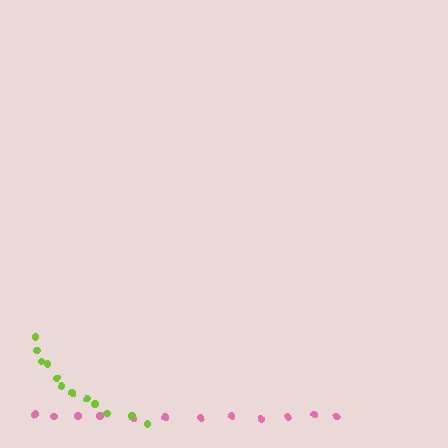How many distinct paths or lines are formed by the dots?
There are 2 distinct paths.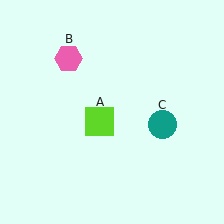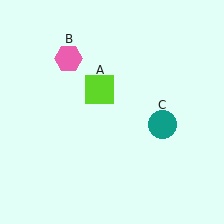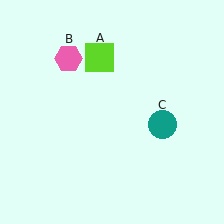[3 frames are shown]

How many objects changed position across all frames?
1 object changed position: lime square (object A).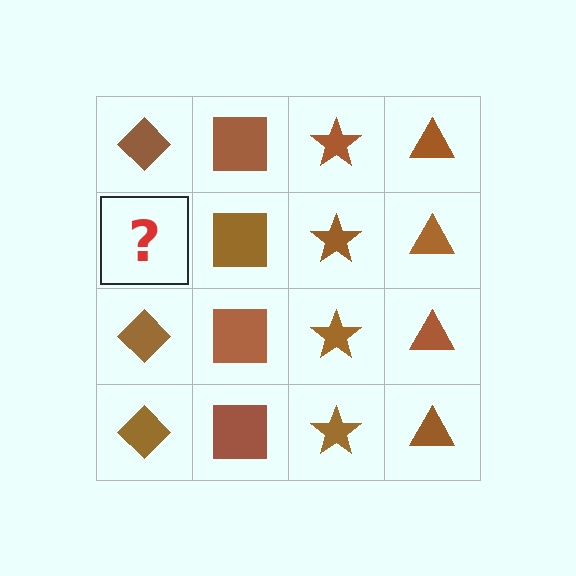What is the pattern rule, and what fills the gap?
The rule is that each column has a consistent shape. The gap should be filled with a brown diamond.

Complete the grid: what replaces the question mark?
The question mark should be replaced with a brown diamond.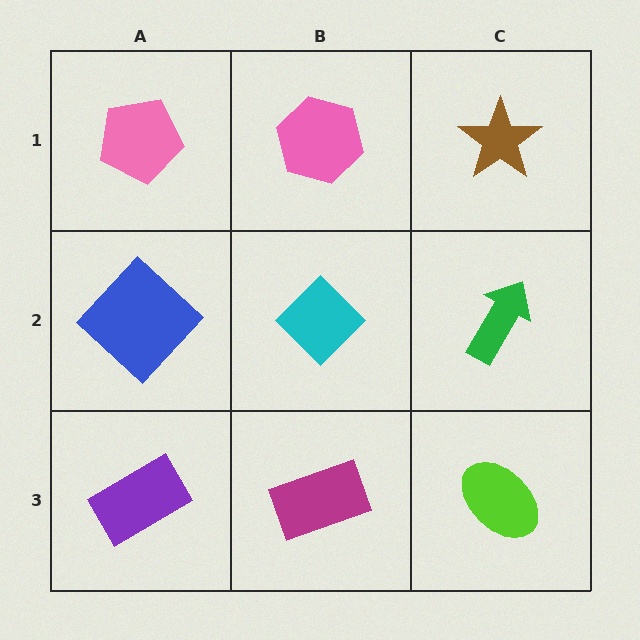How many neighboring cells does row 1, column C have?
2.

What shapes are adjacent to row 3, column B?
A cyan diamond (row 2, column B), a purple rectangle (row 3, column A), a lime ellipse (row 3, column C).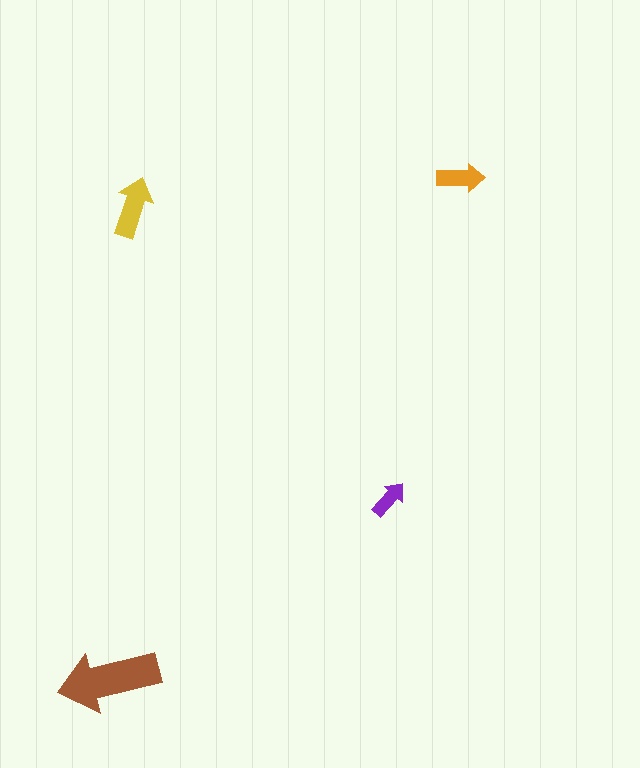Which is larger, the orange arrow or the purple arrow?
The orange one.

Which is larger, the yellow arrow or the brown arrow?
The brown one.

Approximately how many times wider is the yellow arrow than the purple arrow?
About 1.5 times wider.